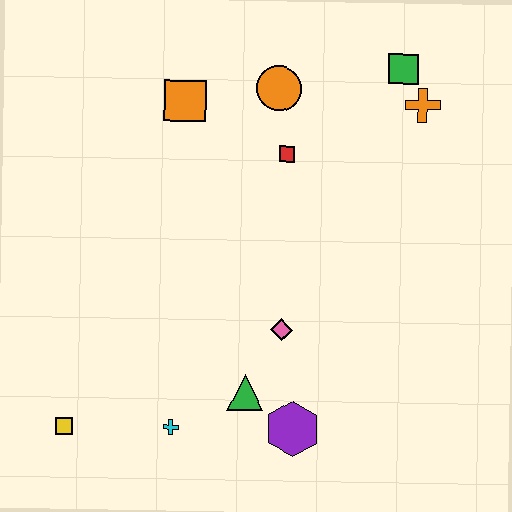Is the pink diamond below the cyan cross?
No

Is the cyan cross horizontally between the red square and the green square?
No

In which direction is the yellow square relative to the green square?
The yellow square is below the green square.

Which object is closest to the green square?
The orange cross is closest to the green square.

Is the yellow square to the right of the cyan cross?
No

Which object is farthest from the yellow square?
The green square is farthest from the yellow square.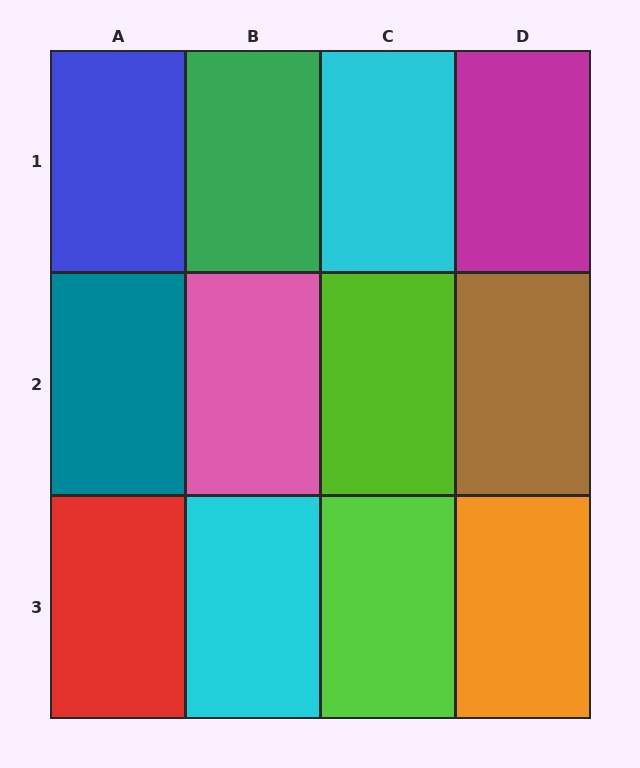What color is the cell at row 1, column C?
Cyan.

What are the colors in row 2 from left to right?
Teal, pink, lime, brown.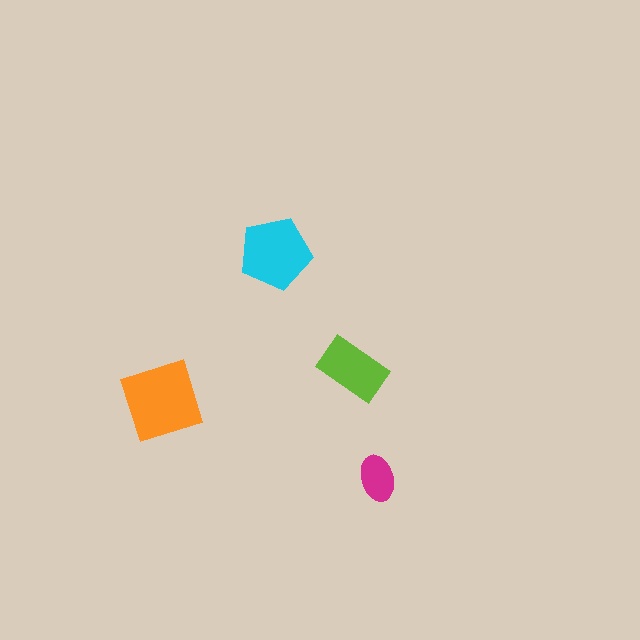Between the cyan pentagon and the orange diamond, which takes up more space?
The orange diamond.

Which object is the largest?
The orange diamond.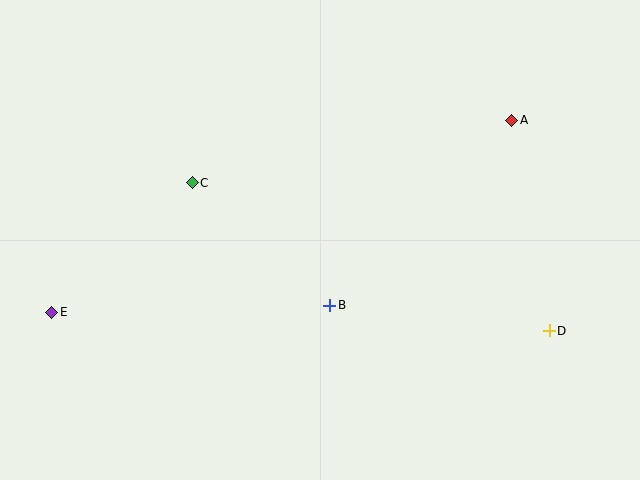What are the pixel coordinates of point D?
Point D is at (549, 331).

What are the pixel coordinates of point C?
Point C is at (192, 183).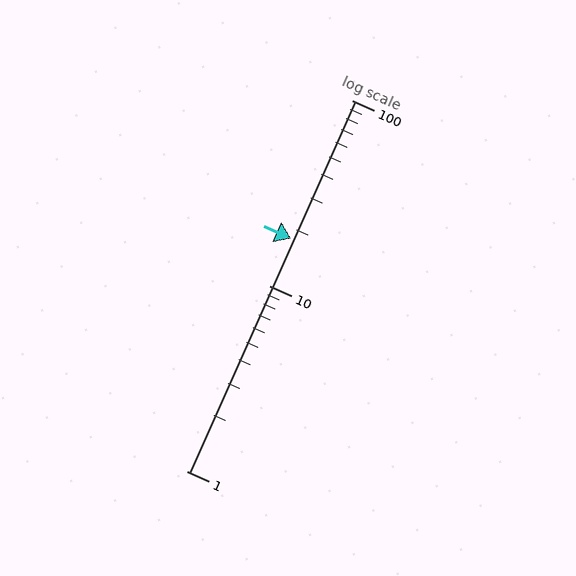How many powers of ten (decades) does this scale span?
The scale spans 2 decades, from 1 to 100.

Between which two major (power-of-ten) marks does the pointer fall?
The pointer is between 10 and 100.